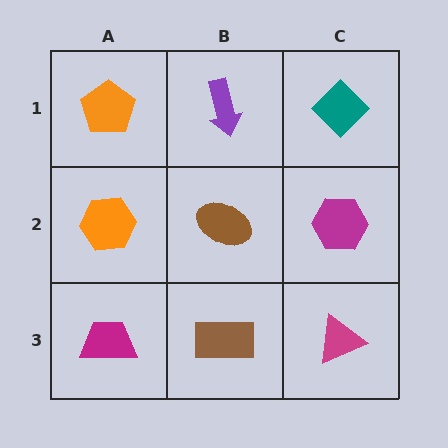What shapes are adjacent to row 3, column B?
A brown ellipse (row 2, column B), a magenta trapezoid (row 3, column A), a magenta triangle (row 3, column C).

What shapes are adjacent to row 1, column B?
A brown ellipse (row 2, column B), an orange pentagon (row 1, column A), a teal diamond (row 1, column C).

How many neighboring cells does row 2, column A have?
3.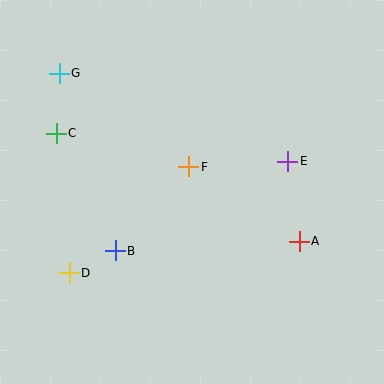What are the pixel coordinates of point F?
Point F is at (189, 167).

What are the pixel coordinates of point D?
Point D is at (69, 273).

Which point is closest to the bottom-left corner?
Point D is closest to the bottom-left corner.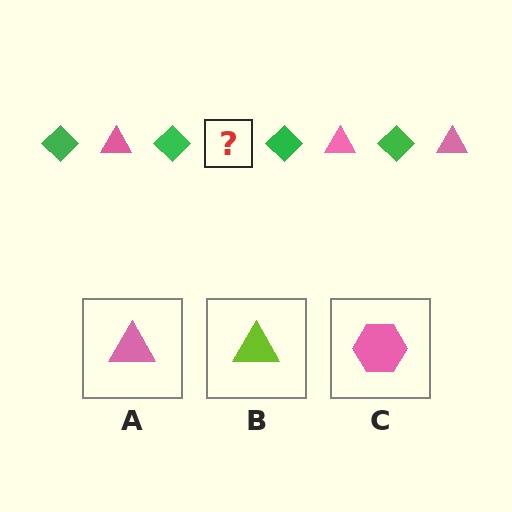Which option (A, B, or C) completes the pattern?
A.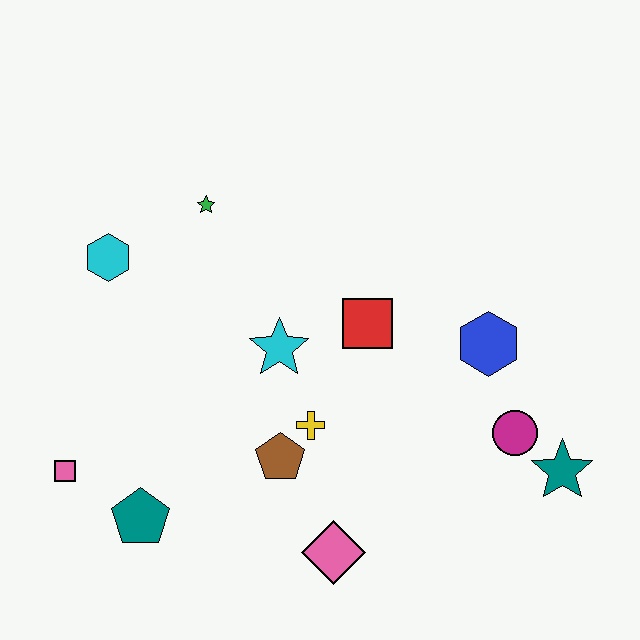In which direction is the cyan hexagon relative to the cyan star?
The cyan hexagon is to the left of the cyan star.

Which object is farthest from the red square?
The pink square is farthest from the red square.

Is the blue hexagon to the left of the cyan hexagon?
No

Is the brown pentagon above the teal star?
Yes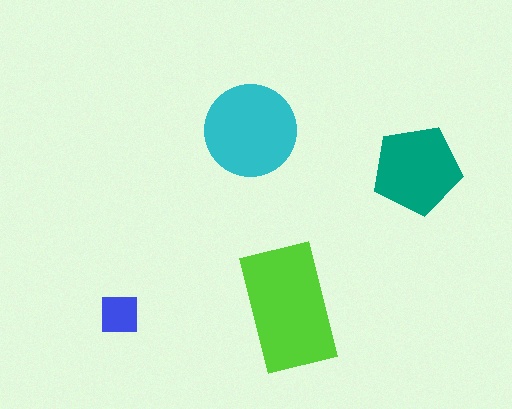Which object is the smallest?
The blue square.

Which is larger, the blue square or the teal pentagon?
The teal pentagon.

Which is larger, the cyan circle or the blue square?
The cyan circle.